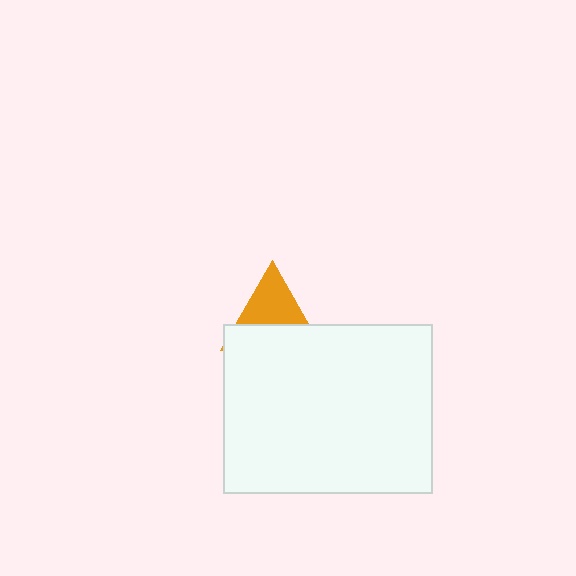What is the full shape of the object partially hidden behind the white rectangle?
The partially hidden object is an orange triangle.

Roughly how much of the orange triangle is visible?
About half of it is visible (roughly 49%).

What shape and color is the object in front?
The object in front is a white rectangle.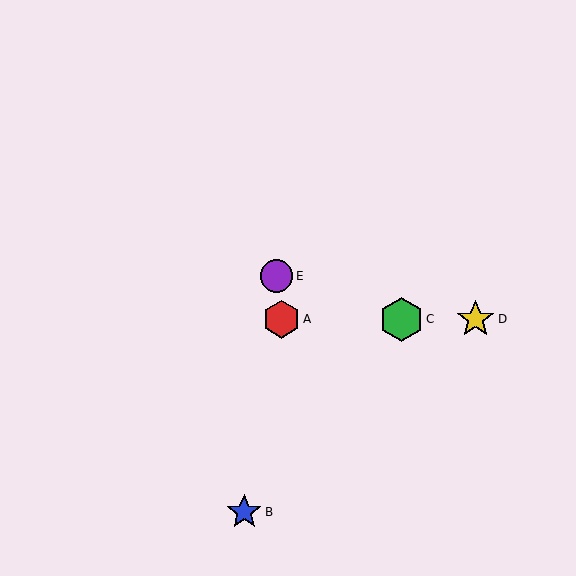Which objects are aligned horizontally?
Objects A, C, D are aligned horizontally.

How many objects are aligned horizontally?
3 objects (A, C, D) are aligned horizontally.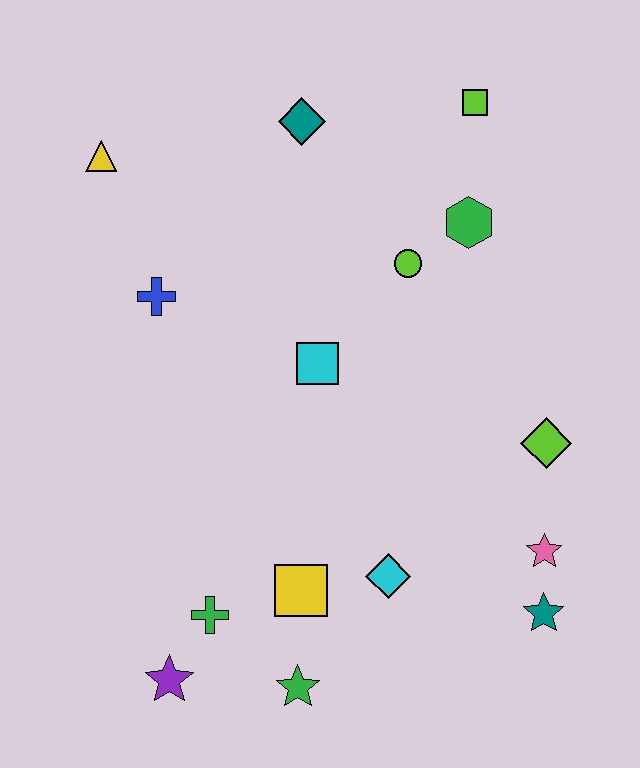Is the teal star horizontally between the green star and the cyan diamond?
No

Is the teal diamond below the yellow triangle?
No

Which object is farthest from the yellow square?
The lime square is farthest from the yellow square.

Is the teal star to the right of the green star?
Yes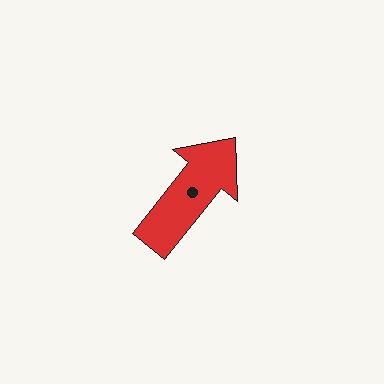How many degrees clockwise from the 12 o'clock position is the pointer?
Approximately 39 degrees.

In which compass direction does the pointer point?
Northeast.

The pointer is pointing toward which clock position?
Roughly 1 o'clock.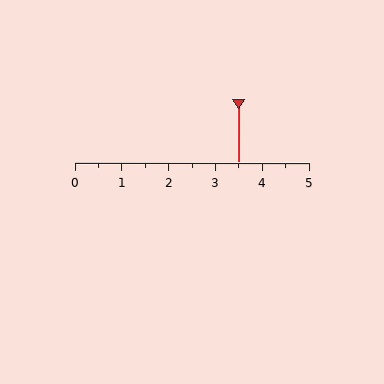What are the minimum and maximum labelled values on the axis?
The axis runs from 0 to 5.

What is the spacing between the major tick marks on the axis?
The major ticks are spaced 1 apart.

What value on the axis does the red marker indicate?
The marker indicates approximately 3.5.